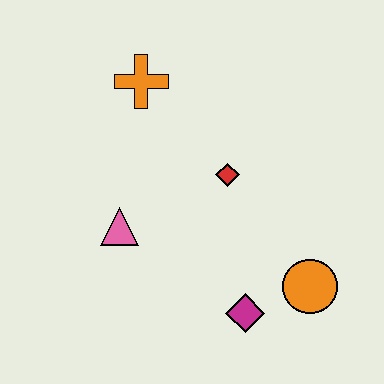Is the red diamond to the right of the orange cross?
Yes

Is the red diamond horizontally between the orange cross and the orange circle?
Yes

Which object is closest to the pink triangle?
The red diamond is closest to the pink triangle.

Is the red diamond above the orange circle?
Yes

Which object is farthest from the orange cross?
The orange circle is farthest from the orange cross.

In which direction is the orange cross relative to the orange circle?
The orange cross is above the orange circle.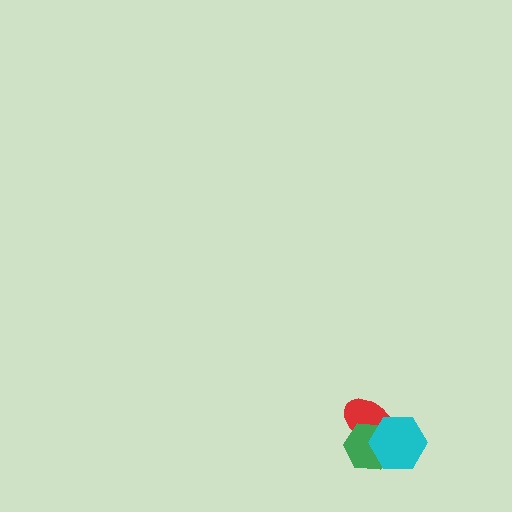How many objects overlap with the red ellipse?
2 objects overlap with the red ellipse.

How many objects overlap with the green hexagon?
2 objects overlap with the green hexagon.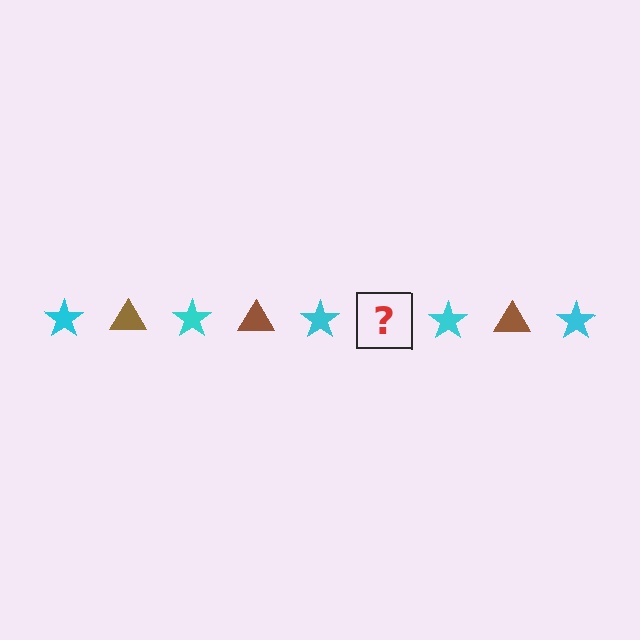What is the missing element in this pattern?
The missing element is a brown triangle.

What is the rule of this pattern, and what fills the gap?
The rule is that the pattern alternates between cyan star and brown triangle. The gap should be filled with a brown triangle.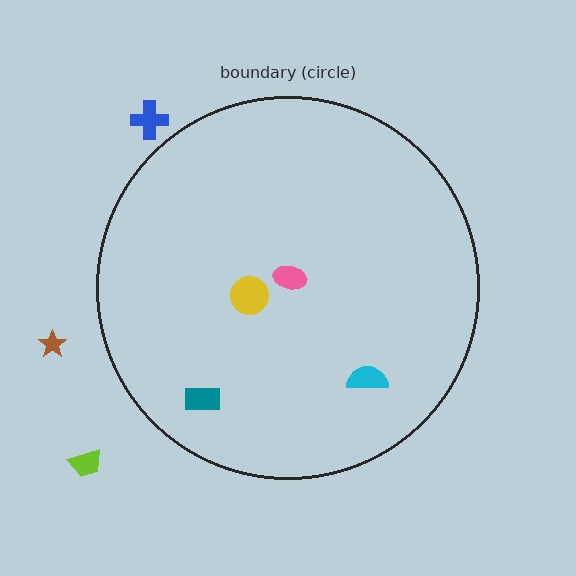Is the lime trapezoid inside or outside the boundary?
Outside.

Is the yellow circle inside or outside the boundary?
Inside.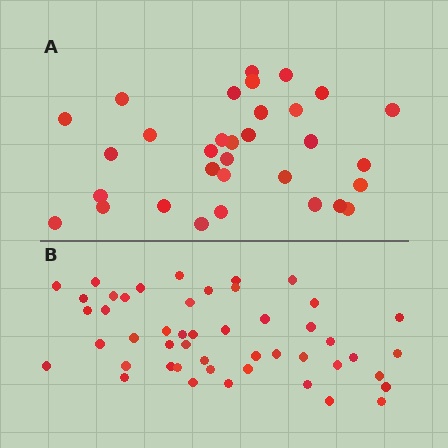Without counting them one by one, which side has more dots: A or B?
Region B (the bottom region) has more dots.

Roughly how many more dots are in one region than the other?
Region B has approximately 15 more dots than region A.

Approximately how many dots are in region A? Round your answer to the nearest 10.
About 30 dots. (The exact count is 32, which rounds to 30.)